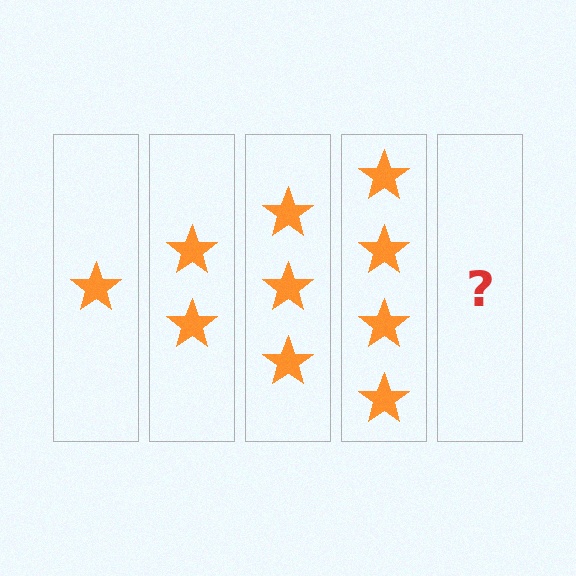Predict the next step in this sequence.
The next step is 5 stars.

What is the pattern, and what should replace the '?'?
The pattern is that each step adds one more star. The '?' should be 5 stars.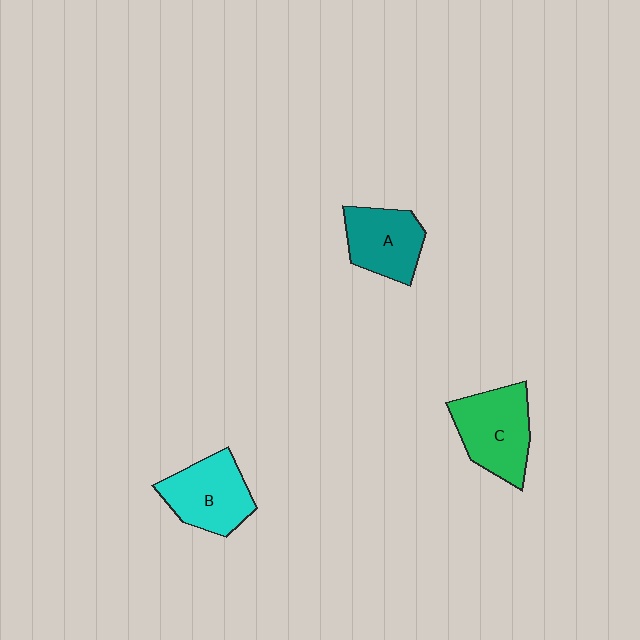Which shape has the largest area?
Shape C (green).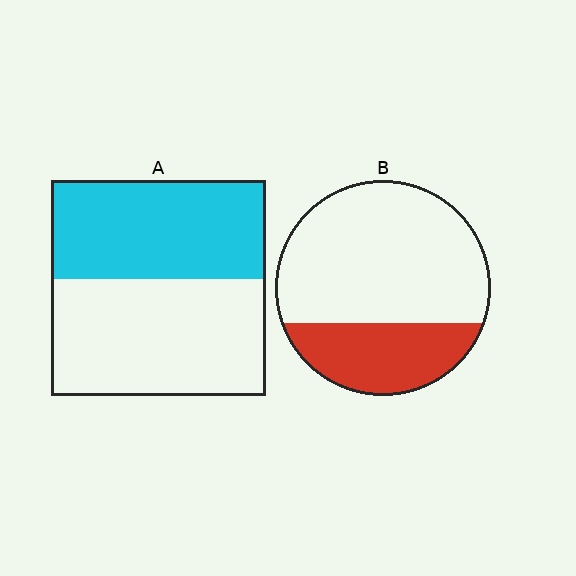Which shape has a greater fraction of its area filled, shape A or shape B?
Shape A.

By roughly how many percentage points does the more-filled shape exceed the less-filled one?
By roughly 15 percentage points (A over B).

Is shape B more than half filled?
No.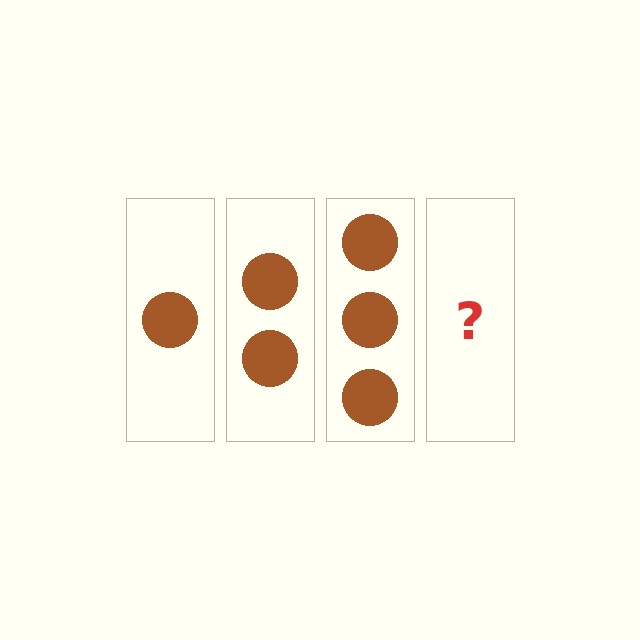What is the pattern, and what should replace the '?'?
The pattern is that each step adds one more circle. The '?' should be 4 circles.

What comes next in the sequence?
The next element should be 4 circles.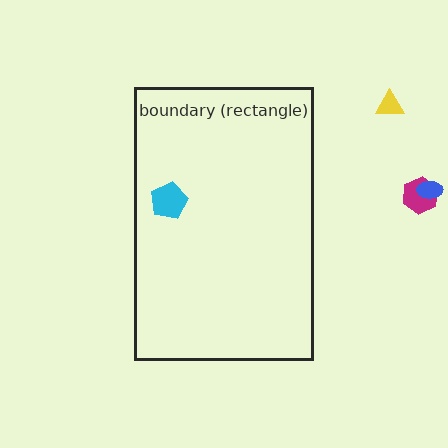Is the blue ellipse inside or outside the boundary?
Outside.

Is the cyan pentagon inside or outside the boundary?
Inside.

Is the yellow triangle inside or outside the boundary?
Outside.